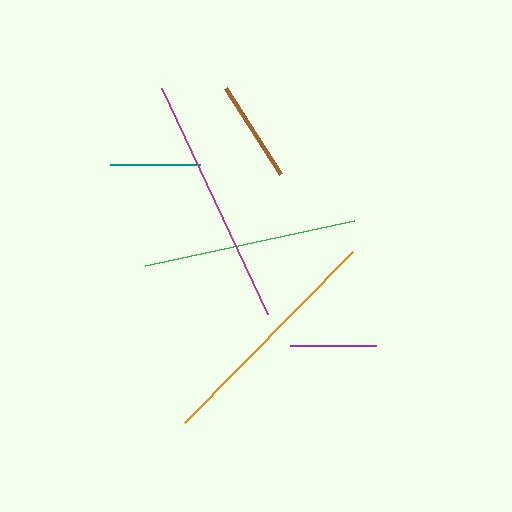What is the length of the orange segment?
The orange segment is approximately 239 pixels long.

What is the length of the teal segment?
The teal segment is approximately 90 pixels long.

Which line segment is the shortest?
The purple line is the shortest at approximately 85 pixels.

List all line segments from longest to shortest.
From longest to shortest: magenta, orange, green, brown, teal, purple.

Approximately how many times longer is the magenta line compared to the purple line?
The magenta line is approximately 2.9 times the length of the purple line.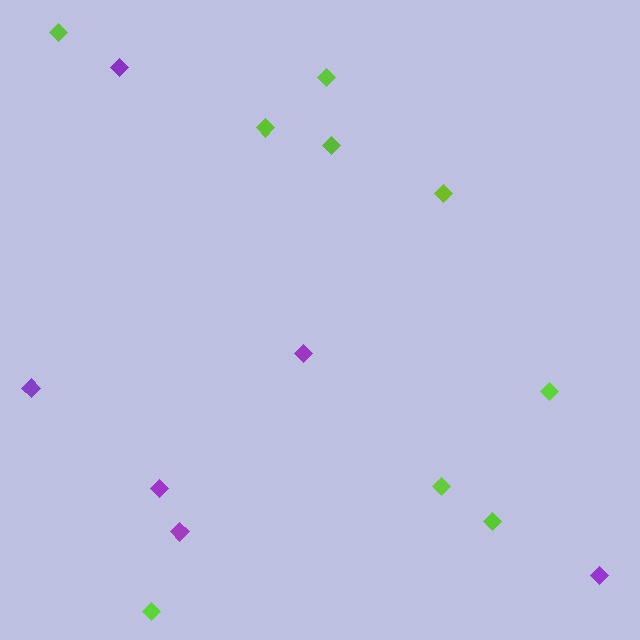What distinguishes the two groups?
There are 2 groups: one group of purple diamonds (6) and one group of lime diamonds (9).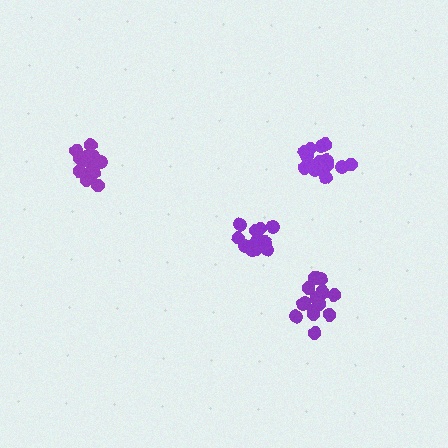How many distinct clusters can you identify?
There are 4 distinct clusters.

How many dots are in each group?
Group 1: 17 dots, Group 2: 14 dots, Group 3: 15 dots, Group 4: 17 dots (63 total).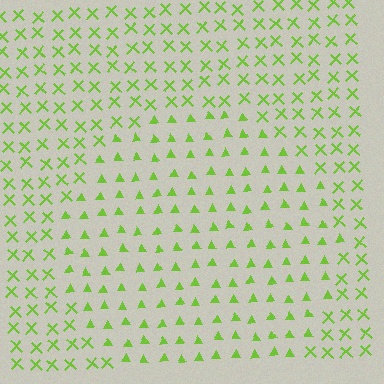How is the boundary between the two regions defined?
The boundary is defined by a change in element shape: triangles inside vs. X marks outside. All elements share the same color and spacing.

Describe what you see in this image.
The image is filled with small lime elements arranged in a uniform grid. A circle-shaped region contains triangles, while the surrounding area contains X marks. The boundary is defined purely by the change in element shape.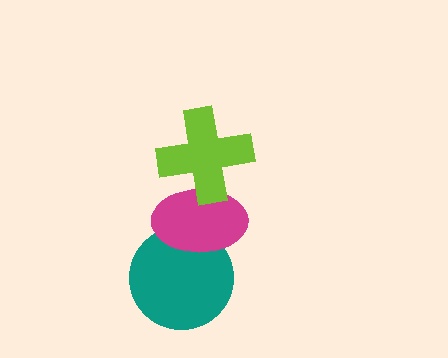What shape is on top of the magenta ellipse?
The lime cross is on top of the magenta ellipse.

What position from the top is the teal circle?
The teal circle is 3rd from the top.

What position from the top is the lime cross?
The lime cross is 1st from the top.